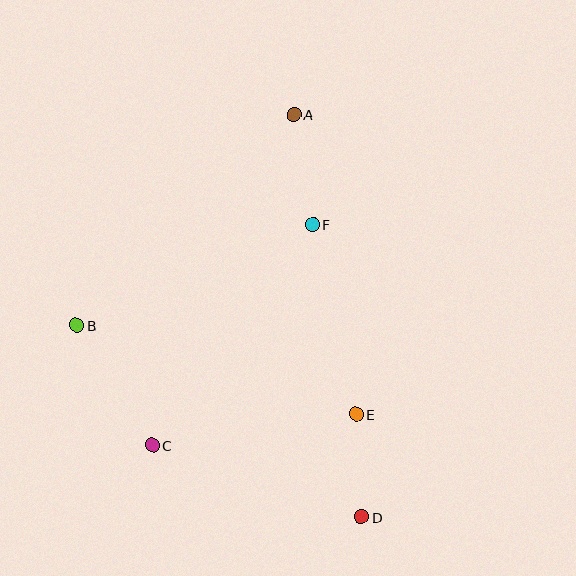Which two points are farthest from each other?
Points A and D are farthest from each other.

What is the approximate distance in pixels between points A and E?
The distance between A and E is approximately 306 pixels.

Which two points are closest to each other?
Points D and E are closest to each other.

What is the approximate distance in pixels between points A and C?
The distance between A and C is approximately 360 pixels.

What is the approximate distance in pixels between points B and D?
The distance between B and D is approximately 343 pixels.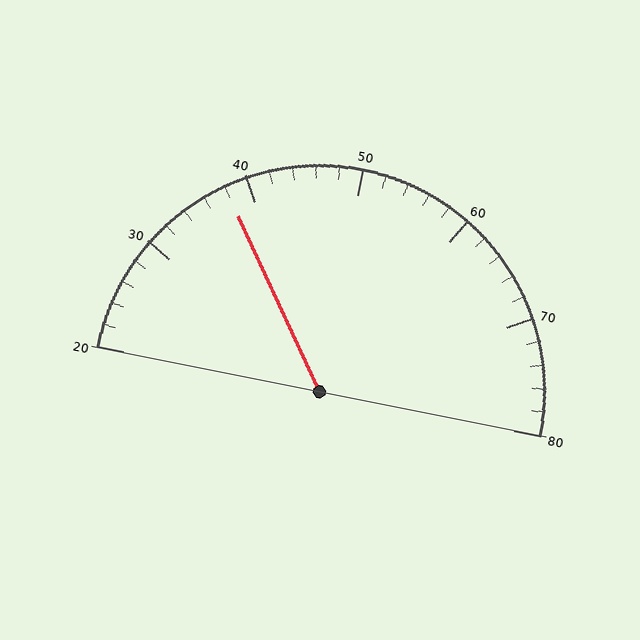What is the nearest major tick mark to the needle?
The nearest major tick mark is 40.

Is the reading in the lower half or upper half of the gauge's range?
The reading is in the lower half of the range (20 to 80).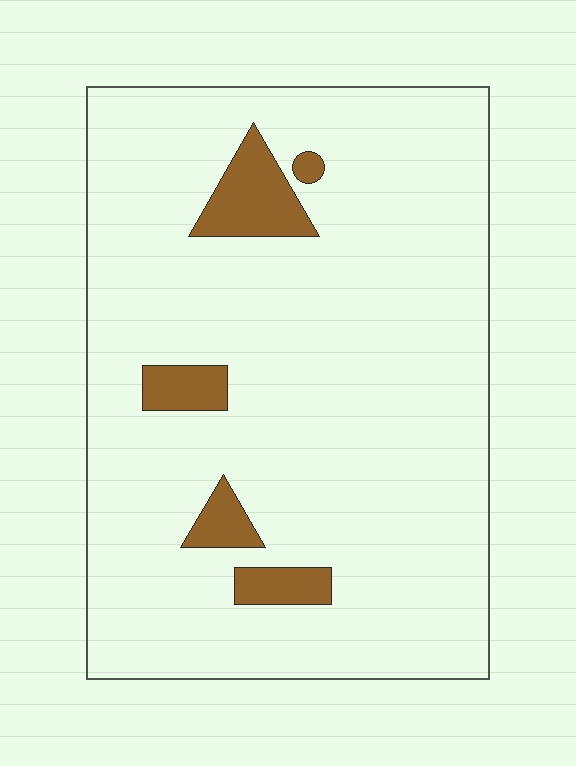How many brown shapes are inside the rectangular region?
5.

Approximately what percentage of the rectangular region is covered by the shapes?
Approximately 10%.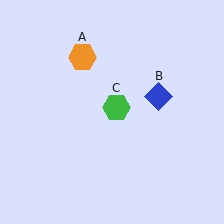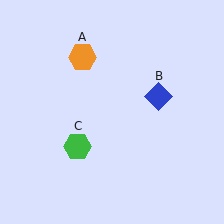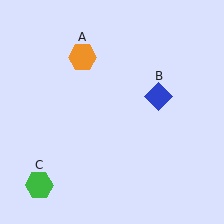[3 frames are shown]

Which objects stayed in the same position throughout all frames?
Orange hexagon (object A) and blue diamond (object B) remained stationary.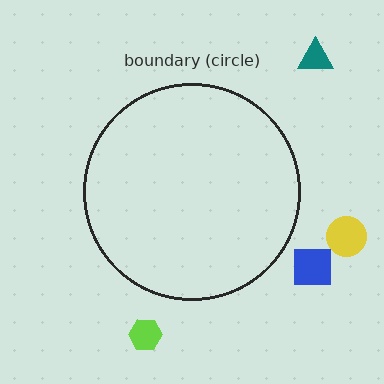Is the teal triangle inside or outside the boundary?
Outside.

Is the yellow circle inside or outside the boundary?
Outside.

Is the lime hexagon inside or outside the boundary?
Outside.